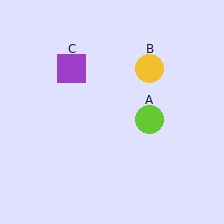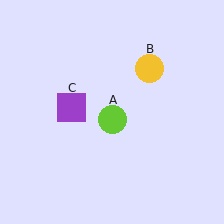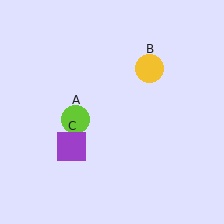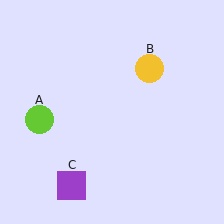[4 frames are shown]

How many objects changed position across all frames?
2 objects changed position: lime circle (object A), purple square (object C).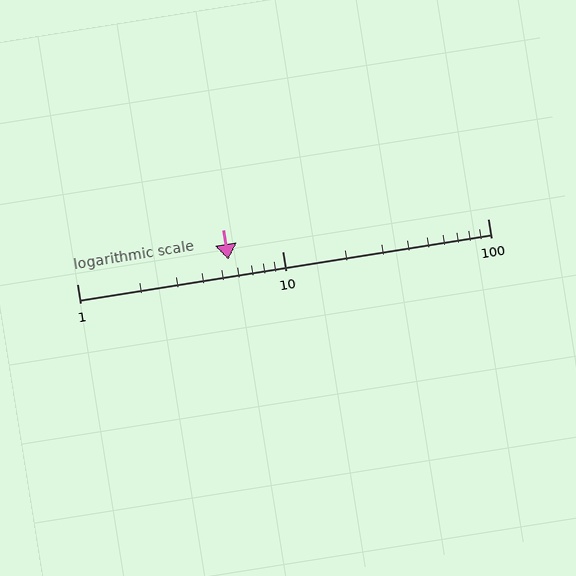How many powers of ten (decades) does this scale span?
The scale spans 2 decades, from 1 to 100.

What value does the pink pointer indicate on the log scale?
The pointer indicates approximately 5.5.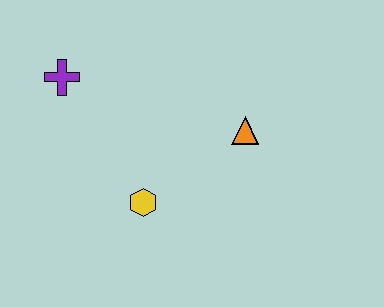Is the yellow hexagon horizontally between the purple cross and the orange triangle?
Yes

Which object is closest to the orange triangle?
The yellow hexagon is closest to the orange triangle.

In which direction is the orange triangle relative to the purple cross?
The orange triangle is to the right of the purple cross.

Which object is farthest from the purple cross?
The orange triangle is farthest from the purple cross.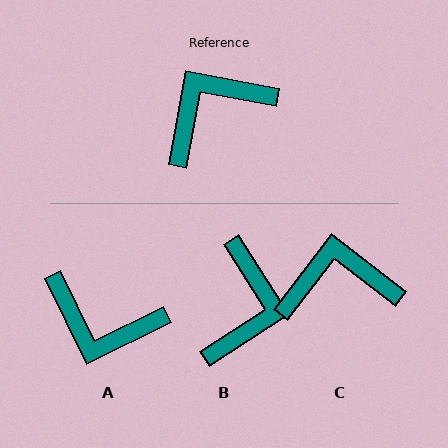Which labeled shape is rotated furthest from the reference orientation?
B, about 137 degrees away.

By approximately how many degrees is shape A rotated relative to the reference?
Approximately 127 degrees counter-clockwise.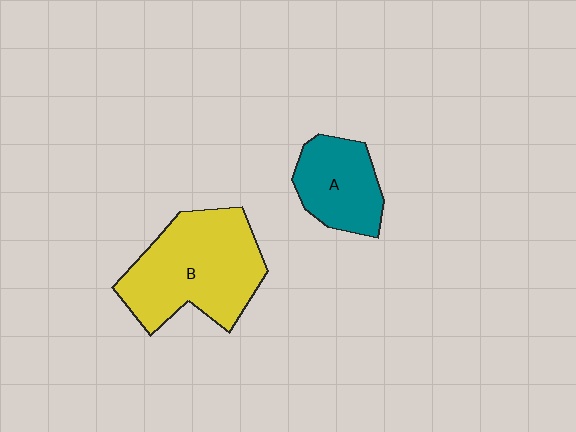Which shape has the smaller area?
Shape A (teal).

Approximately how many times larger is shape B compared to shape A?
Approximately 1.8 times.